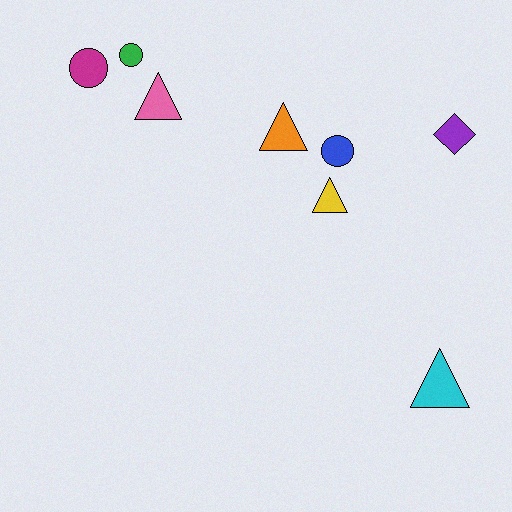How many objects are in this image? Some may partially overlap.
There are 8 objects.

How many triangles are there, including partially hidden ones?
There are 4 triangles.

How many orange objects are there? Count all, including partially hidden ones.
There is 1 orange object.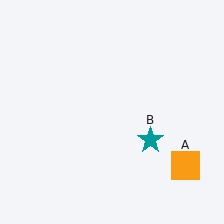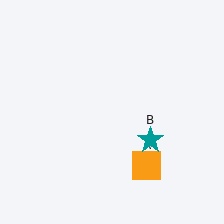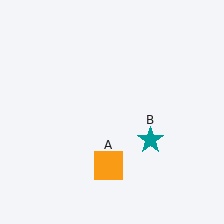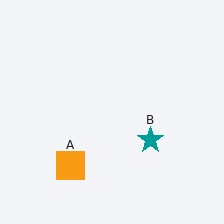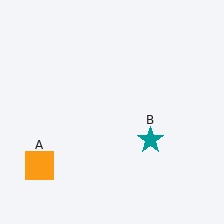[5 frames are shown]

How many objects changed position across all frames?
1 object changed position: orange square (object A).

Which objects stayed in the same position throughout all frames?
Teal star (object B) remained stationary.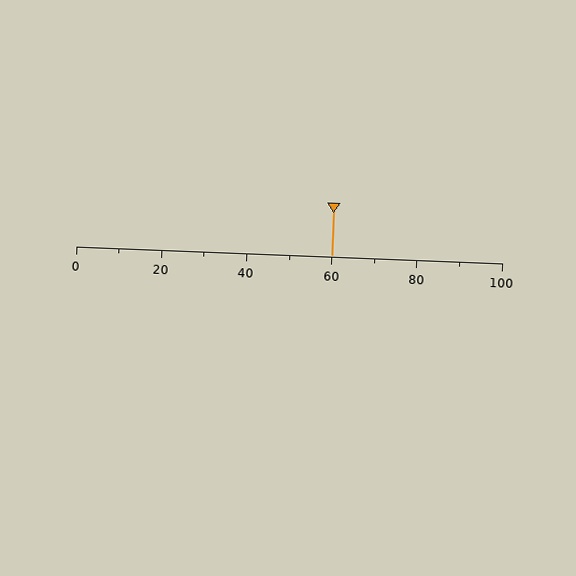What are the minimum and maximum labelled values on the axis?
The axis runs from 0 to 100.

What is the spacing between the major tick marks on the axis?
The major ticks are spaced 20 apart.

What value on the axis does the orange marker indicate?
The marker indicates approximately 60.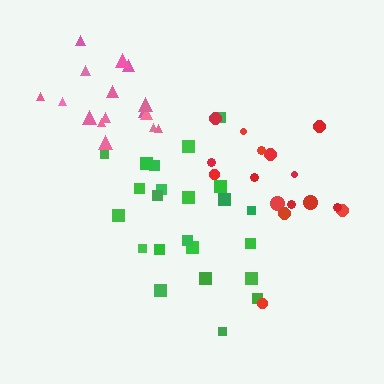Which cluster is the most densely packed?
Pink.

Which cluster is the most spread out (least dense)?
Green.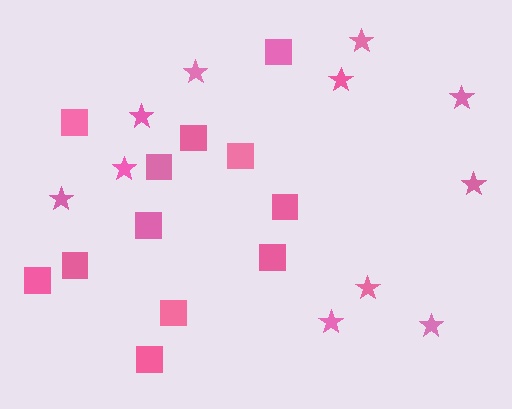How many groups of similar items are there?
There are 2 groups: one group of squares (12) and one group of stars (11).